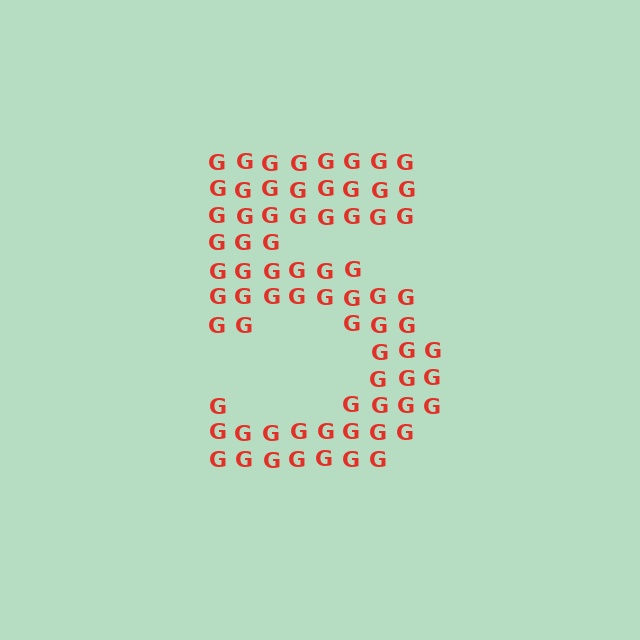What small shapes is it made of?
It is made of small letter G's.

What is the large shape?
The large shape is the digit 5.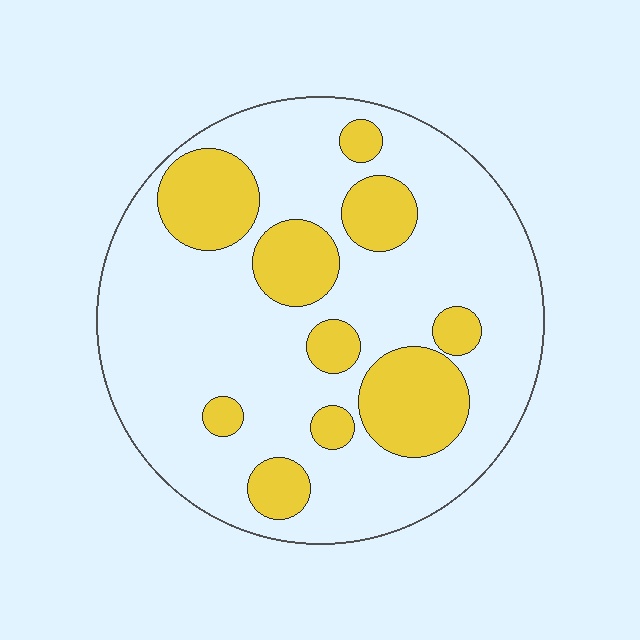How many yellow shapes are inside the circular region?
10.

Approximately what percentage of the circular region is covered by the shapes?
Approximately 25%.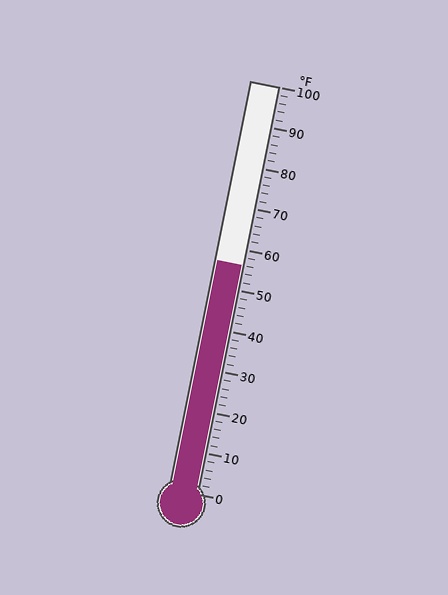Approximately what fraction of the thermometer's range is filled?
The thermometer is filled to approximately 55% of its range.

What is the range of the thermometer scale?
The thermometer scale ranges from 0°F to 100°F.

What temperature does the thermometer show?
The thermometer shows approximately 56°F.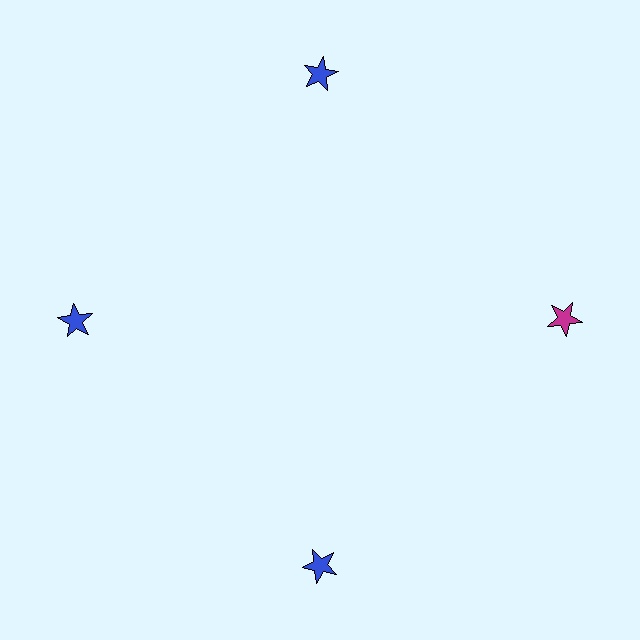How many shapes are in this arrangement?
There are 4 shapes arranged in a ring pattern.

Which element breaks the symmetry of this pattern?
The magenta star at roughly the 3 o'clock position breaks the symmetry. All other shapes are blue stars.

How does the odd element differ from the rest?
It has a different color: magenta instead of blue.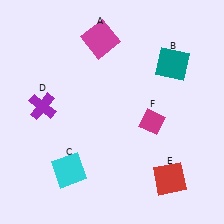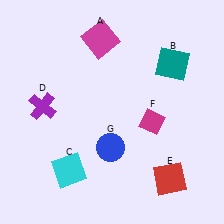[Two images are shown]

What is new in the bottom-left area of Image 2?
A blue circle (G) was added in the bottom-left area of Image 2.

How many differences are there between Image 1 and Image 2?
There is 1 difference between the two images.